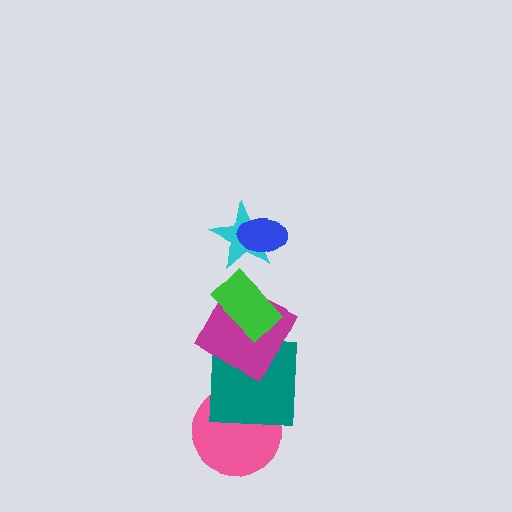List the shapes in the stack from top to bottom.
From top to bottom: the blue ellipse, the cyan star, the green rectangle, the magenta square, the teal square, the pink circle.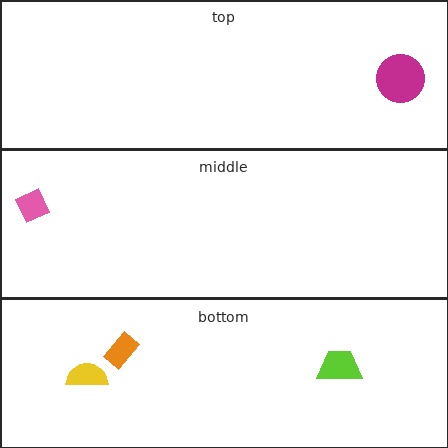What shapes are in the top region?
The magenta circle.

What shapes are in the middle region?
The pink diamond.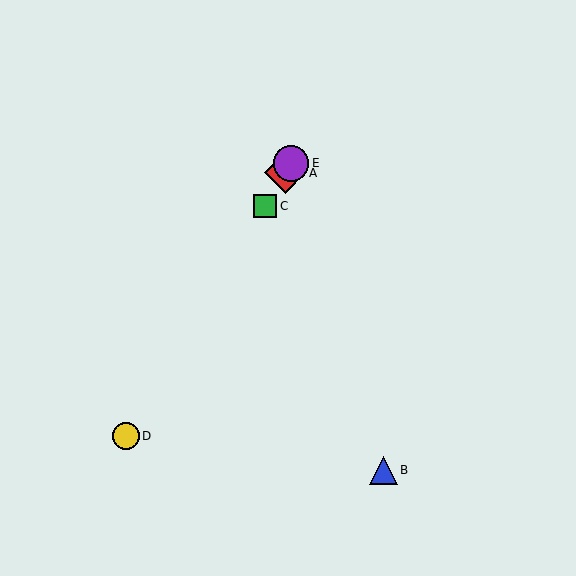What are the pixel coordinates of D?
Object D is at (126, 436).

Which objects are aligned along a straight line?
Objects A, C, D, E are aligned along a straight line.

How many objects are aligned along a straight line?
4 objects (A, C, D, E) are aligned along a straight line.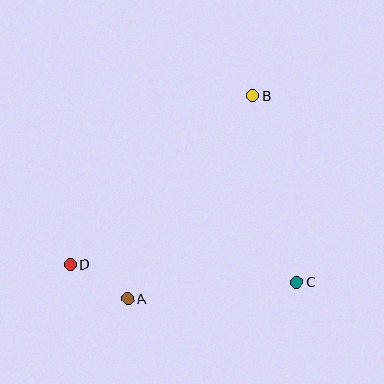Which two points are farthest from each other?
Points B and D are farthest from each other.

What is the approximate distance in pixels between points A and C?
The distance between A and C is approximately 170 pixels.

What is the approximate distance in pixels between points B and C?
The distance between B and C is approximately 192 pixels.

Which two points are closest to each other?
Points A and D are closest to each other.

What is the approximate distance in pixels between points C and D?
The distance between C and D is approximately 228 pixels.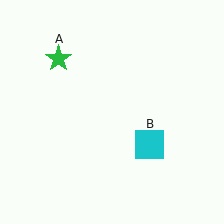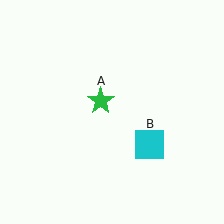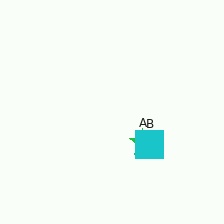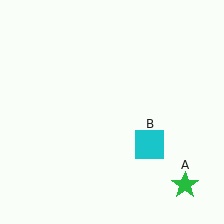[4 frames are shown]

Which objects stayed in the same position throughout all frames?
Cyan square (object B) remained stationary.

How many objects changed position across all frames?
1 object changed position: green star (object A).